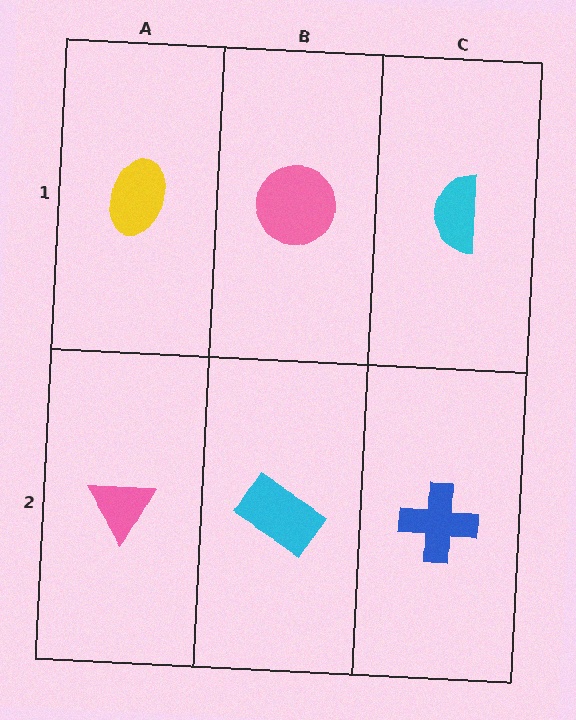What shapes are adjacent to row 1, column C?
A blue cross (row 2, column C), a pink circle (row 1, column B).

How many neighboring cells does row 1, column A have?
2.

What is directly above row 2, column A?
A yellow ellipse.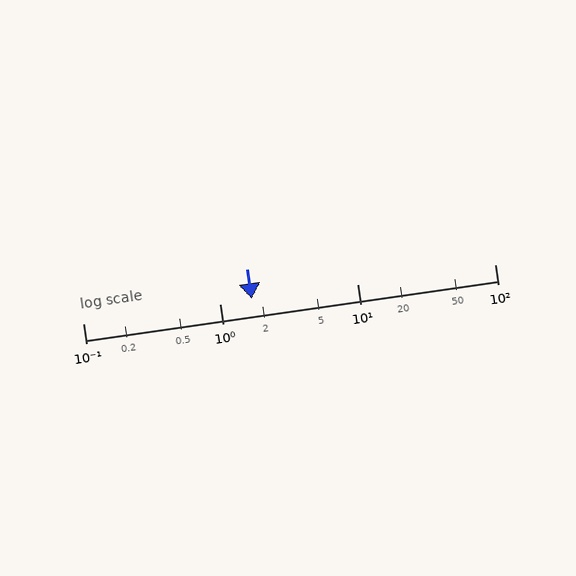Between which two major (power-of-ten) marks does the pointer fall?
The pointer is between 1 and 10.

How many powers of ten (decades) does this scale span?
The scale spans 3 decades, from 0.1 to 100.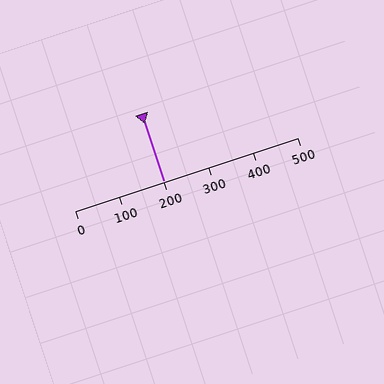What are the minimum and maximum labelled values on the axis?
The axis runs from 0 to 500.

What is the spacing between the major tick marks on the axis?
The major ticks are spaced 100 apart.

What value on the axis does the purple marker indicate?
The marker indicates approximately 200.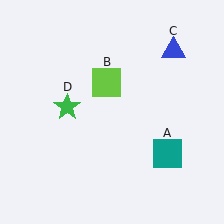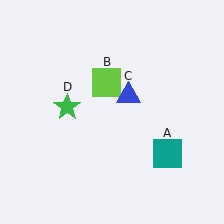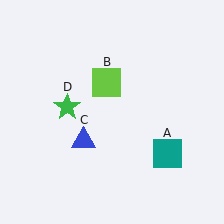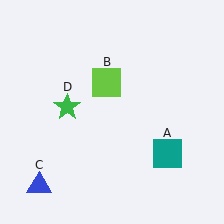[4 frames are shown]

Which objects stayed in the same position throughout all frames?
Teal square (object A) and lime square (object B) and green star (object D) remained stationary.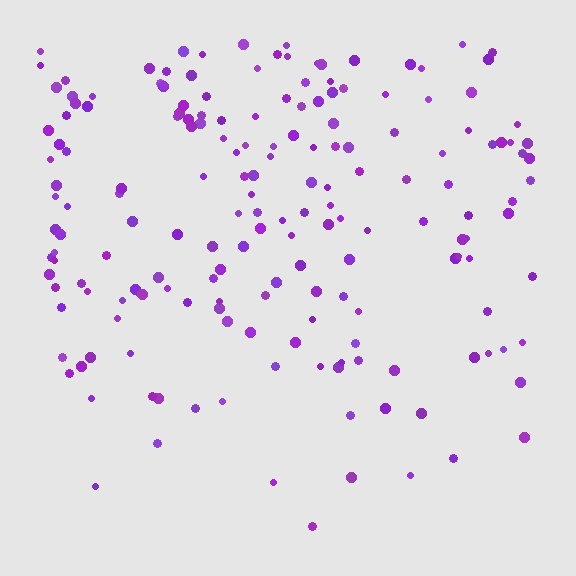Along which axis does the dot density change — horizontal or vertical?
Vertical.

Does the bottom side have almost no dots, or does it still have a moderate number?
Still a moderate number, just noticeably fewer than the top.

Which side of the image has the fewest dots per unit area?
The bottom.